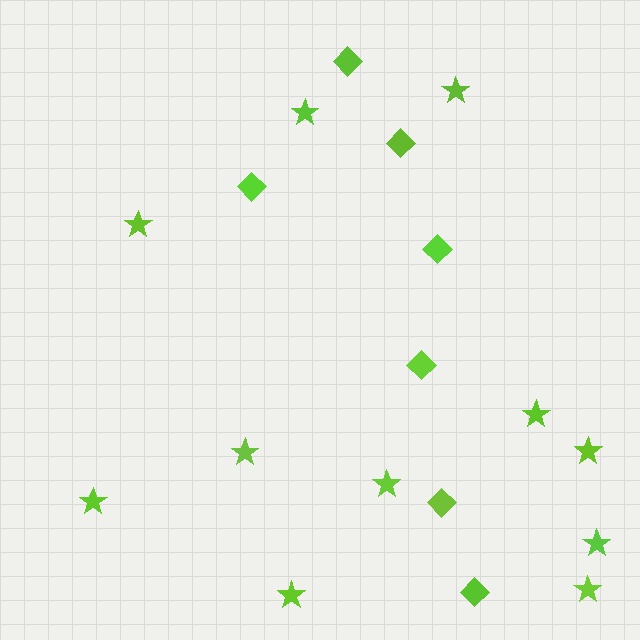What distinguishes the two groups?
There are 2 groups: one group of diamonds (7) and one group of stars (11).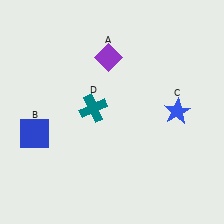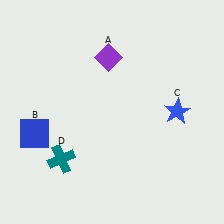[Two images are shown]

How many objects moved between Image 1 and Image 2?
1 object moved between the two images.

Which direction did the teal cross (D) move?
The teal cross (D) moved down.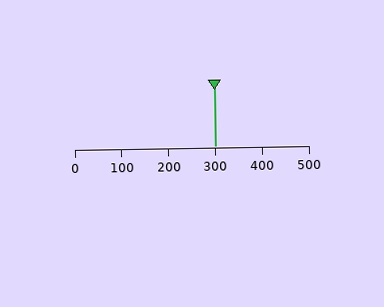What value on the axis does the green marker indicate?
The marker indicates approximately 300.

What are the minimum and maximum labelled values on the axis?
The axis runs from 0 to 500.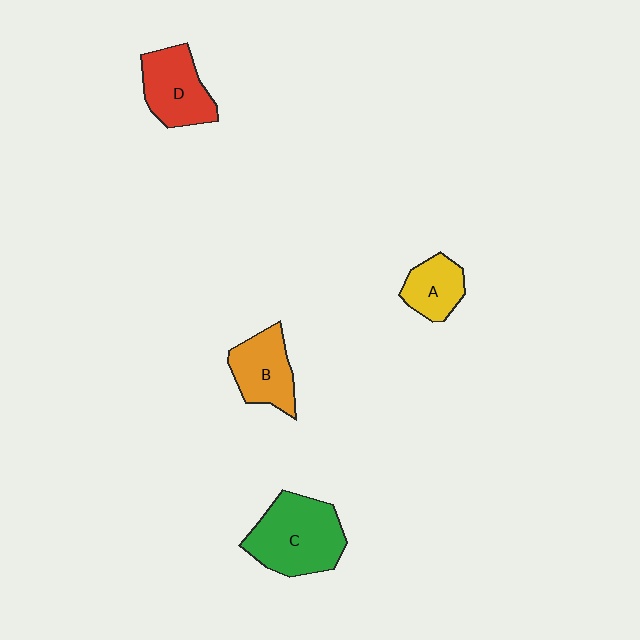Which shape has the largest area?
Shape C (green).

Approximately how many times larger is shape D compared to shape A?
Approximately 1.5 times.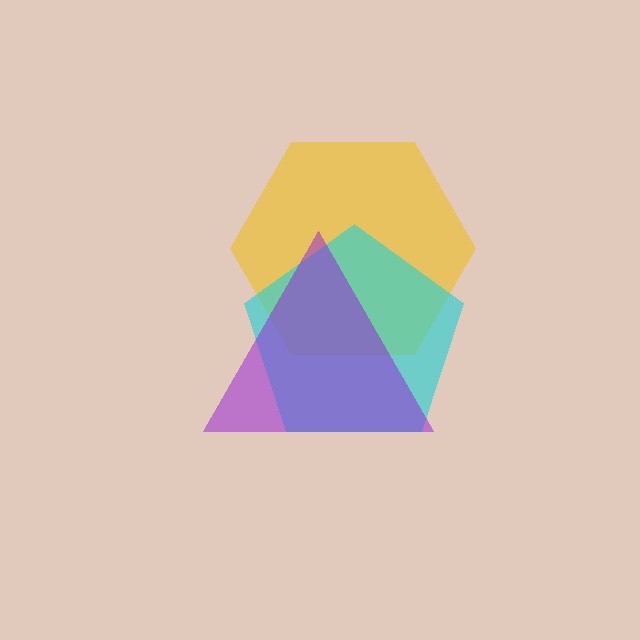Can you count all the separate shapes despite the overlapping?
Yes, there are 3 separate shapes.